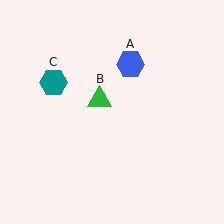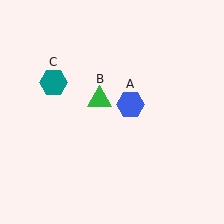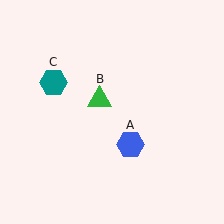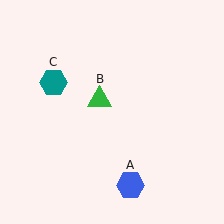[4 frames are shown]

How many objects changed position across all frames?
1 object changed position: blue hexagon (object A).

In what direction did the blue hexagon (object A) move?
The blue hexagon (object A) moved down.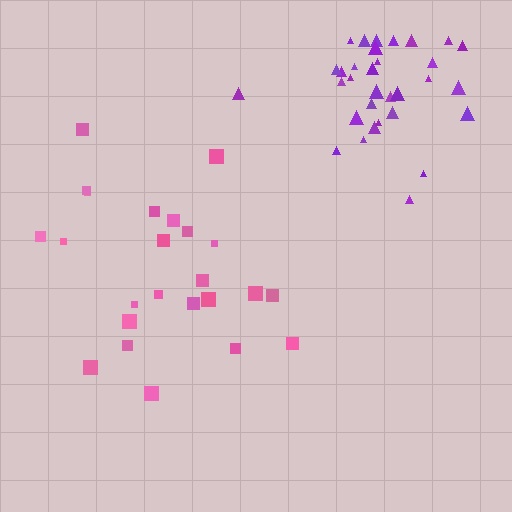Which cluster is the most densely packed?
Purple.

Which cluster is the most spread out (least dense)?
Pink.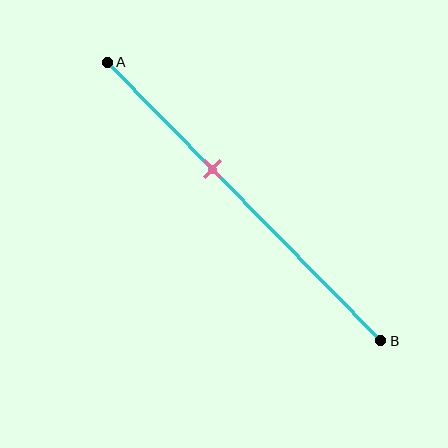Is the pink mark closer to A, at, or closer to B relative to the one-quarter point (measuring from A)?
The pink mark is closer to point B than the one-quarter point of segment AB.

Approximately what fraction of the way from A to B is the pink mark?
The pink mark is approximately 40% of the way from A to B.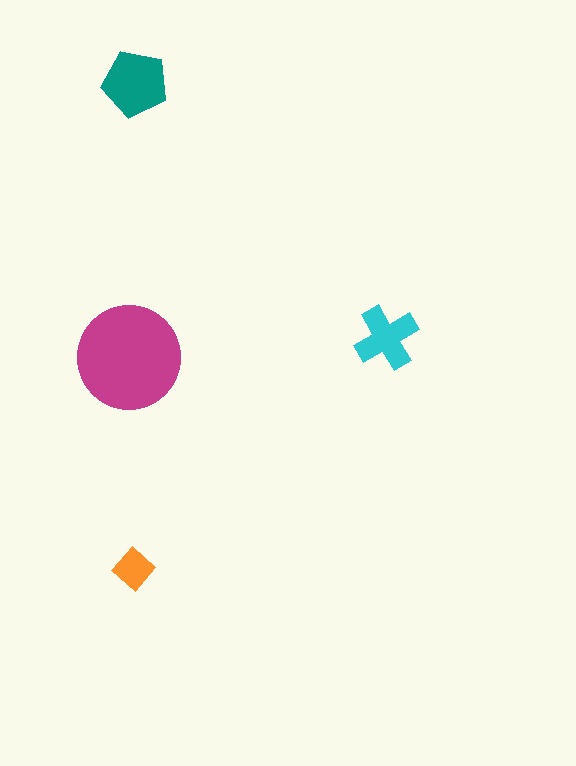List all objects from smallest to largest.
The orange diamond, the cyan cross, the teal pentagon, the magenta circle.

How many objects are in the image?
There are 4 objects in the image.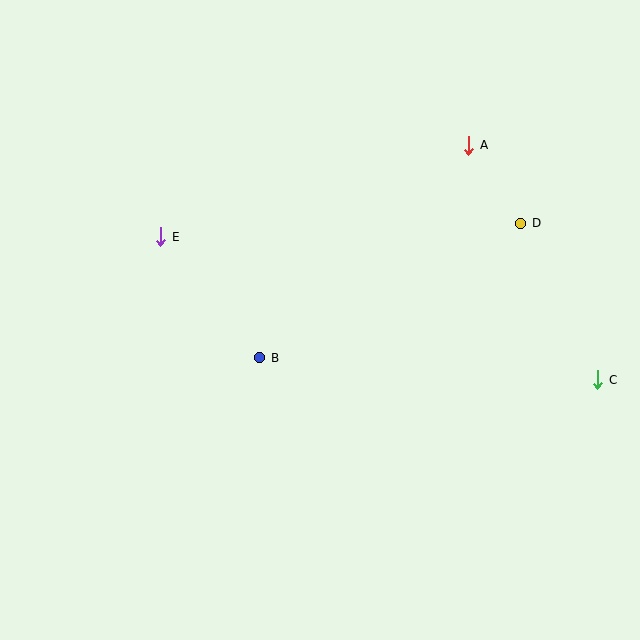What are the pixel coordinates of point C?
Point C is at (598, 380).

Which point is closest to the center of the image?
Point B at (260, 358) is closest to the center.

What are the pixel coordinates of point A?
Point A is at (469, 145).